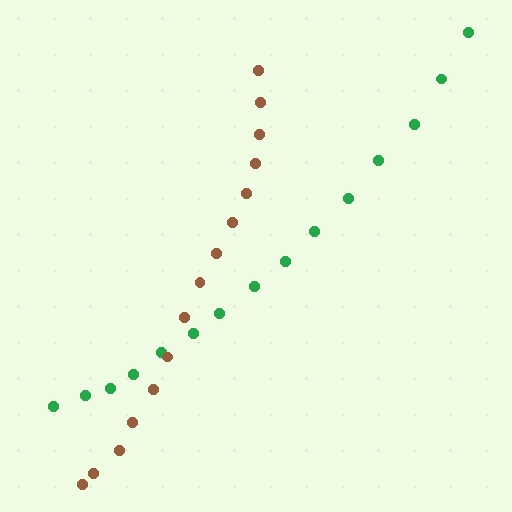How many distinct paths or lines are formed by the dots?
There are 2 distinct paths.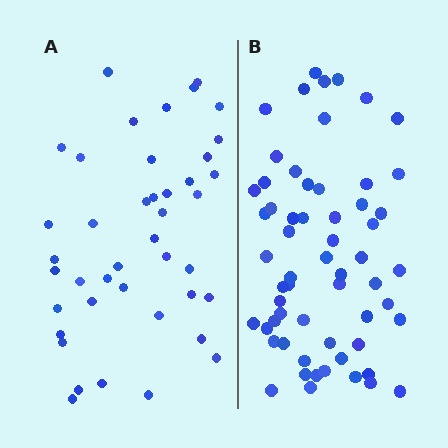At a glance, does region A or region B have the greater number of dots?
Region B (the right region) has more dots.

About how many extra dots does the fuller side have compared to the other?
Region B has approximately 20 more dots than region A.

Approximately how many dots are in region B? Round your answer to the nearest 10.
About 60 dots.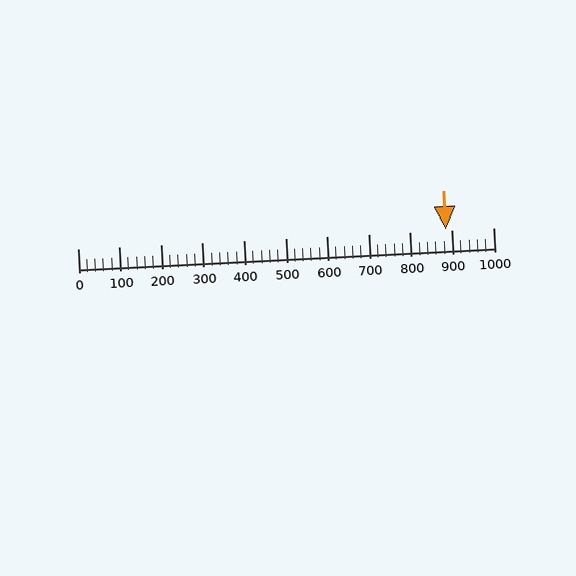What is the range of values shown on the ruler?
The ruler shows values from 0 to 1000.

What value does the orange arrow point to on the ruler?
The orange arrow points to approximately 887.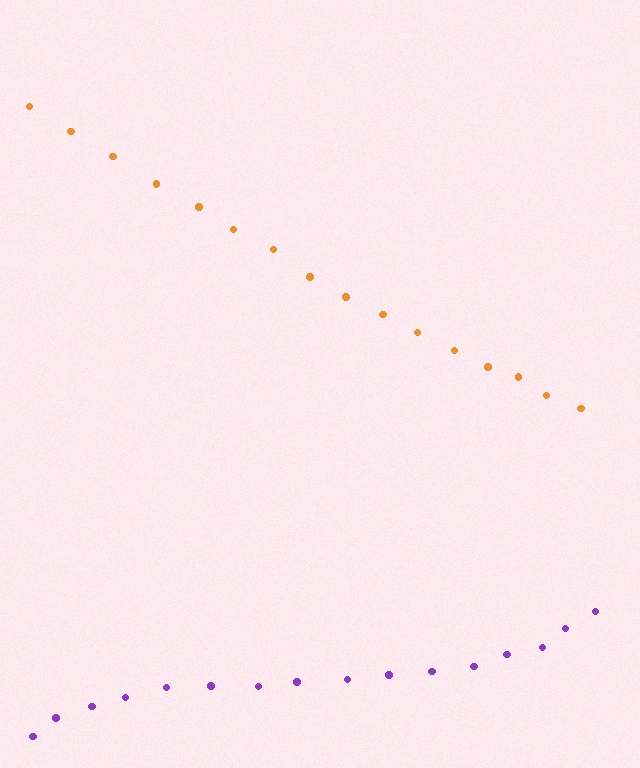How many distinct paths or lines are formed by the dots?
There are 2 distinct paths.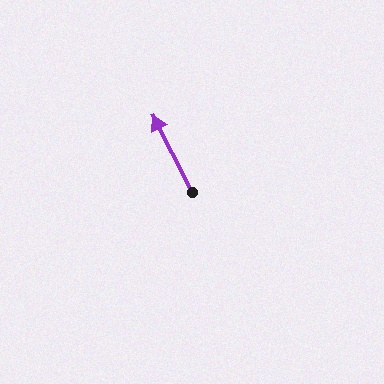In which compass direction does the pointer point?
Northwest.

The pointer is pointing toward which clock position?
Roughly 11 o'clock.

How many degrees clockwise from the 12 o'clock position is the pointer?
Approximately 333 degrees.